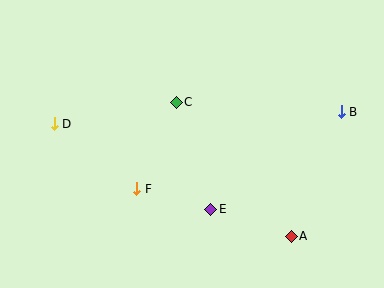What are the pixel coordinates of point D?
Point D is at (54, 124).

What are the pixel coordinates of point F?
Point F is at (137, 189).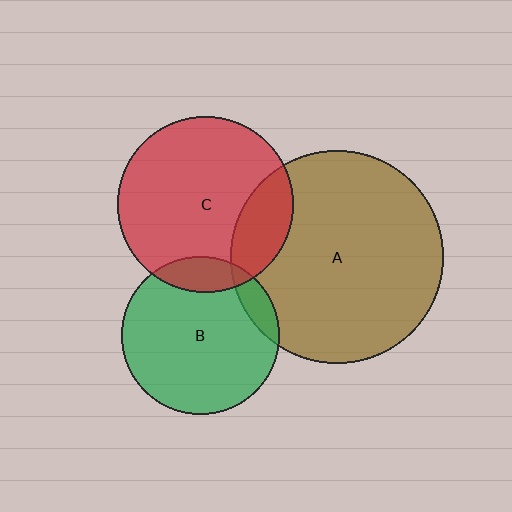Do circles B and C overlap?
Yes.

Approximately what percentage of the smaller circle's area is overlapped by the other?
Approximately 15%.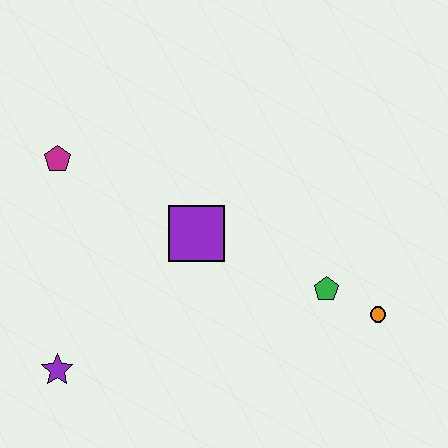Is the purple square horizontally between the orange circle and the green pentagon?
No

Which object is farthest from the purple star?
The orange circle is farthest from the purple star.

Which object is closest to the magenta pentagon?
The purple square is closest to the magenta pentagon.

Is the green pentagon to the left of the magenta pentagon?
No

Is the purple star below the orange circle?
Yes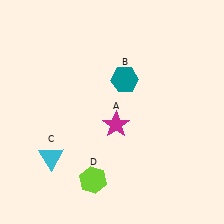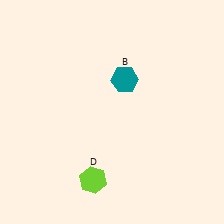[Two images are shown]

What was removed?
The magenta star (A), the cyan triangle (C) were removed in Image 2.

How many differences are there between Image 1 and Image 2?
There are 2 differences between the two images.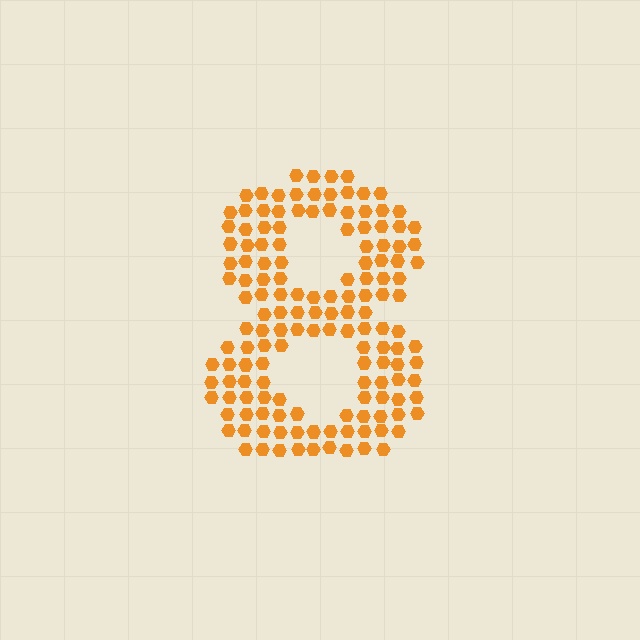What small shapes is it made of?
It is made of small hexagons.